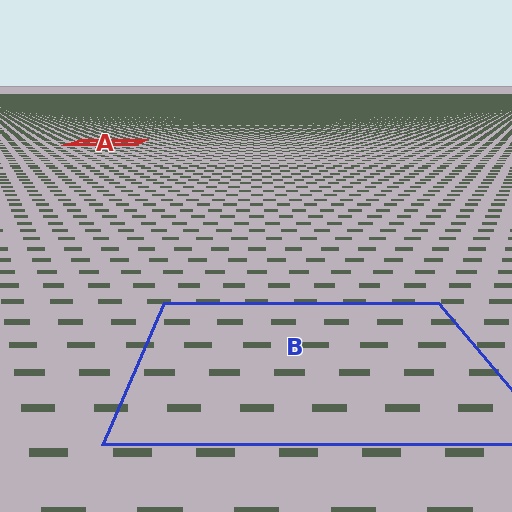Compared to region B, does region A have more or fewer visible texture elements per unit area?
Region A has more texture elements per unit area — they are packed more densely because it is farther away.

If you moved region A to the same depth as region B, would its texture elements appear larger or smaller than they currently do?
They would appear larger. At a closer depth, the same texture elements are projected at a bigger on-screen size.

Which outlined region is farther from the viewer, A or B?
Region A is farther from the viewer — the texture elements inside it appear smaller and more densely packed.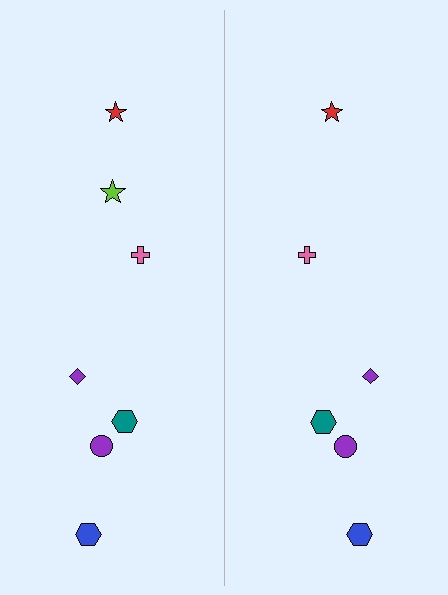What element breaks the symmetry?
A lime star is missing from the right side.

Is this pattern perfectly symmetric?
No, the pattern is not perfectly symmetric. A lime star is missing from the right side.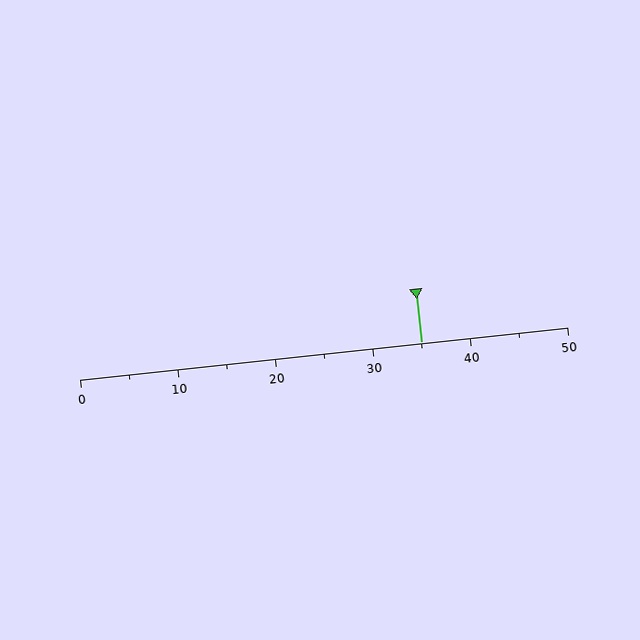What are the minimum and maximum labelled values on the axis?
The axis runs from 0 to 50.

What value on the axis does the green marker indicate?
The marker indicates approximately 35.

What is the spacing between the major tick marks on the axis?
The major ticks are spaced 10 apart.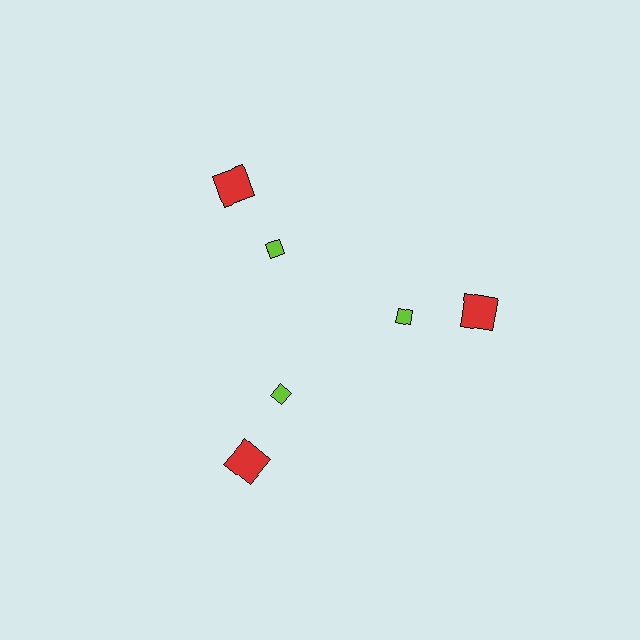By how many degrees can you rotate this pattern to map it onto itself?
The pattern maps onto itself every 120 degrees of rotation.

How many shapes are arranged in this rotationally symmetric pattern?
There are 6 shapes, arranged in 3 groups of 2.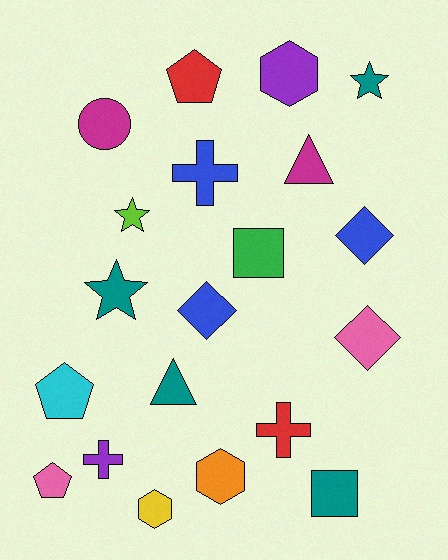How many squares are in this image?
There are 2 squares.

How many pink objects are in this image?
There are 2 pink objects.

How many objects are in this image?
There are 20 objects.